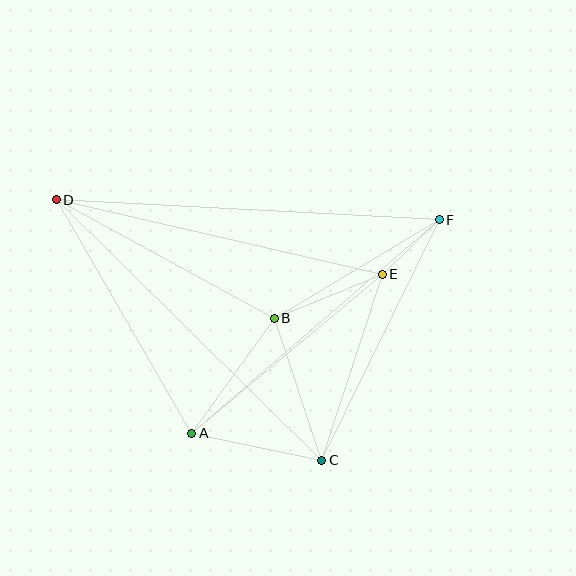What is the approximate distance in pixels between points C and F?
The distance between C and F is approximately 268 pixels.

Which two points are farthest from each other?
Points D and F are farthest from each other.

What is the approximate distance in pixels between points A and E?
The distance between A and E is approximately 248 pixels.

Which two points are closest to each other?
Points E and F are closest to each other.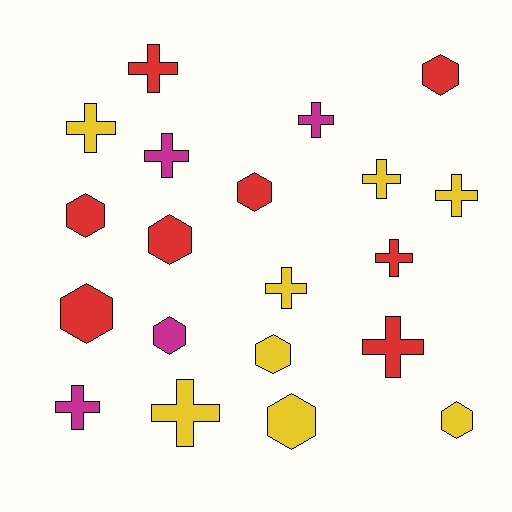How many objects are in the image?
There are 20 objects.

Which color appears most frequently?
Yellow, with 8 objects.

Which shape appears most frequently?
Cross, with 11 objects.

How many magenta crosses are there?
There are 3 magenta crosses.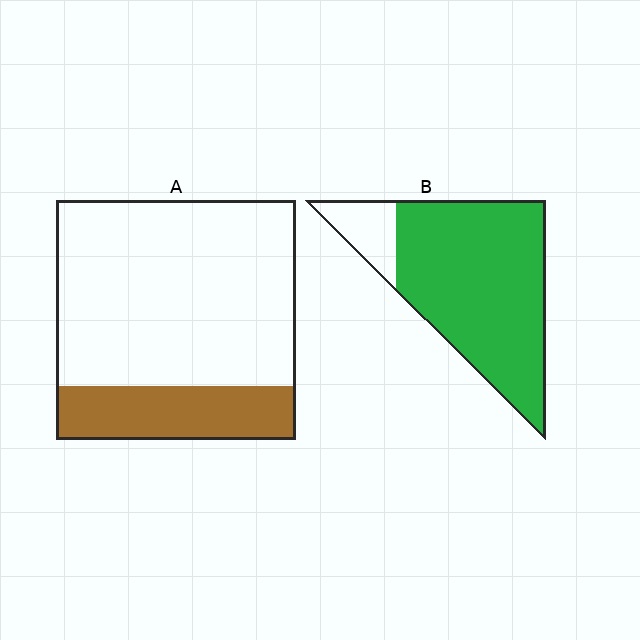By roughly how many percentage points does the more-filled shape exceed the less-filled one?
By roughly 65 percentage points (B over A).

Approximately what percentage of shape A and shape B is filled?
A is approximately 20% and B is approximately 85%.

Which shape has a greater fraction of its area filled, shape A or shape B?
Shape B.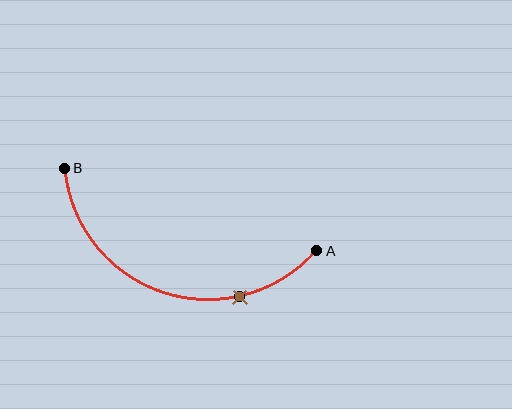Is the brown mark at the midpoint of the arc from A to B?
No. The brown mark lies on the arc but is closer to endpoint A. The arc midpoint would be at the point on the curve equidistant along the arc from both A and B.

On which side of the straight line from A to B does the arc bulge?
The arc bulges below the straight line connecting A and B.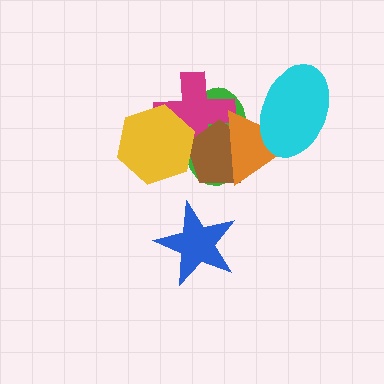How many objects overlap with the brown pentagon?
4 objects overlap with the brown pentagon.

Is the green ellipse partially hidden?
Yes, it is partially covered by another shape.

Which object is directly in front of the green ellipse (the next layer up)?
The magenta cross is directly in front of the green ellipse.